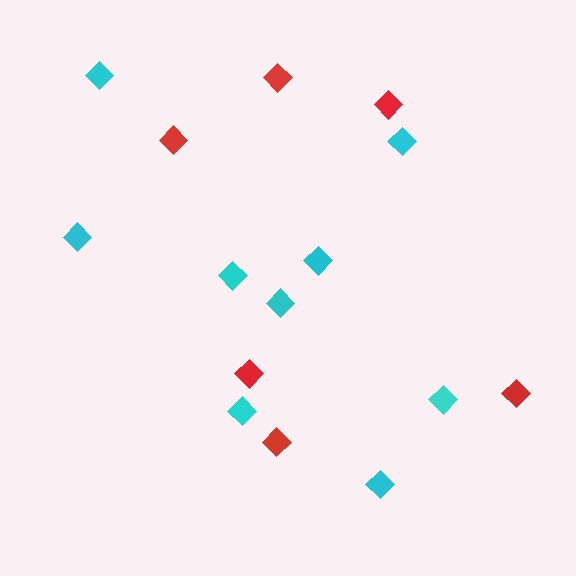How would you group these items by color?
There are 2 groups: one group of red diamonds (6) and one group of cyan diamonds (9).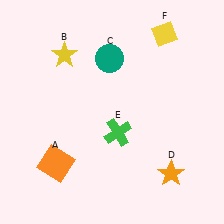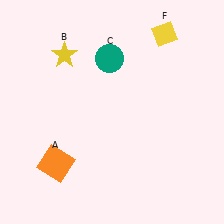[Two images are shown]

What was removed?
The orange star (D), the green cross (E) were removed in Image 2.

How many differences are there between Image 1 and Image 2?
There are 2 differences between the two images.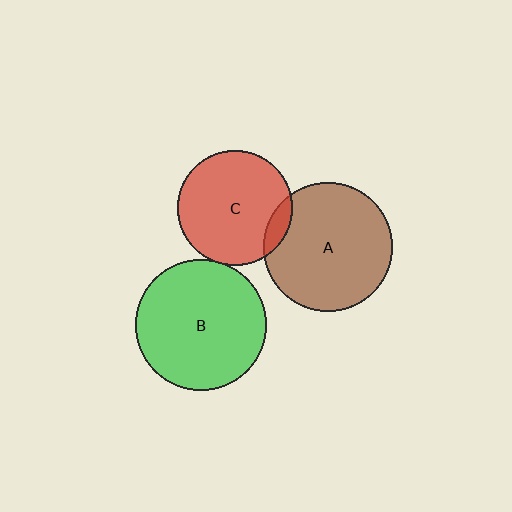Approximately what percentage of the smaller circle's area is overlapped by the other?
Approximately 5%.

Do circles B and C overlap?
Yes.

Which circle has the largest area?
Circle B (green).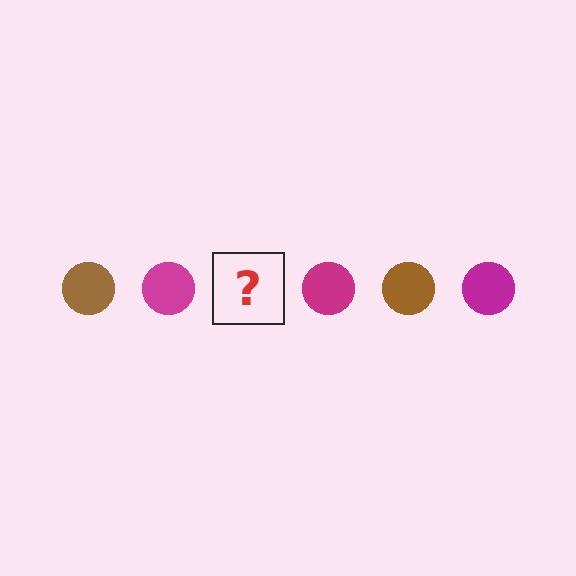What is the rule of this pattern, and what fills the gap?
The rule is that the pattern cycles through brown, magenta circles. The gap should be filled with a brown circle.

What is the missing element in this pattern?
The missing element is a brown circle.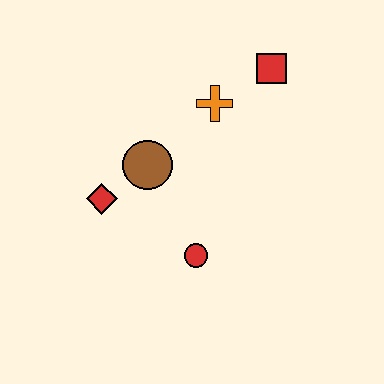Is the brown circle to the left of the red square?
Yes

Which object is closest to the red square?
The orange cross is closest to the red square.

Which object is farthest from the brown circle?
The red square is farthest from the brown circle.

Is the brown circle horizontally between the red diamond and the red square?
Yes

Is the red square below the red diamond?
No